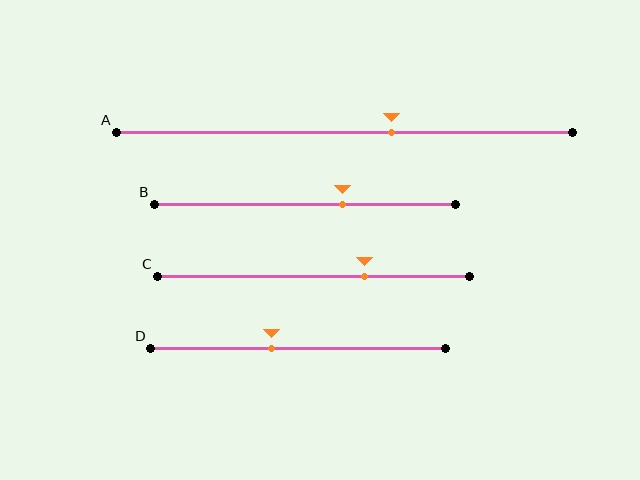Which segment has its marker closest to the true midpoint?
Segment D has its marker closest to the true midpoint.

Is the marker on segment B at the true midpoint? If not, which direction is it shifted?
No, the marker on segment B is shifted to the right by about 12% of the segment length.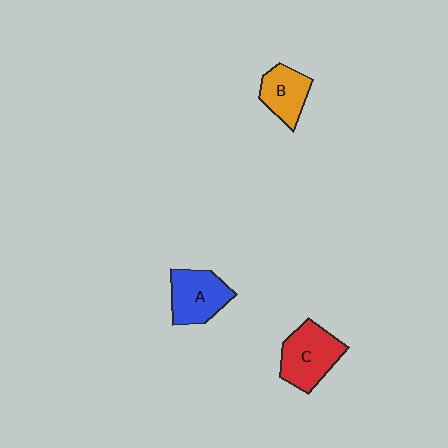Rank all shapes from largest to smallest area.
From largest to smallest: C (red), A (blue), B (orange).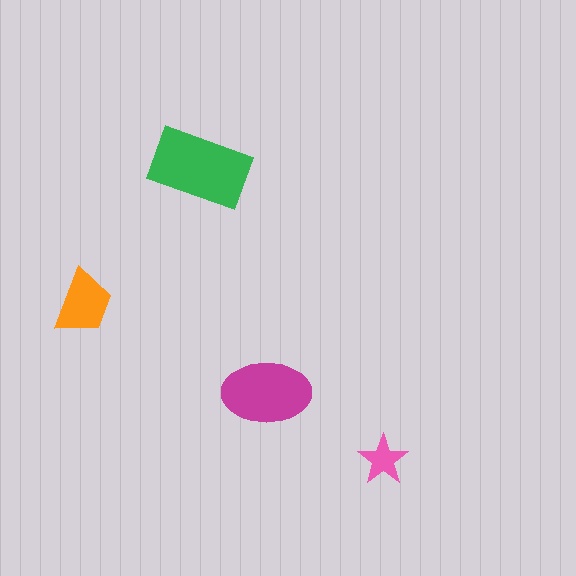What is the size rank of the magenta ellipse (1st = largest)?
2nd.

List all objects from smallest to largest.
The pink star, the orange trapezoid, the magenta ellipse, the green rectangle.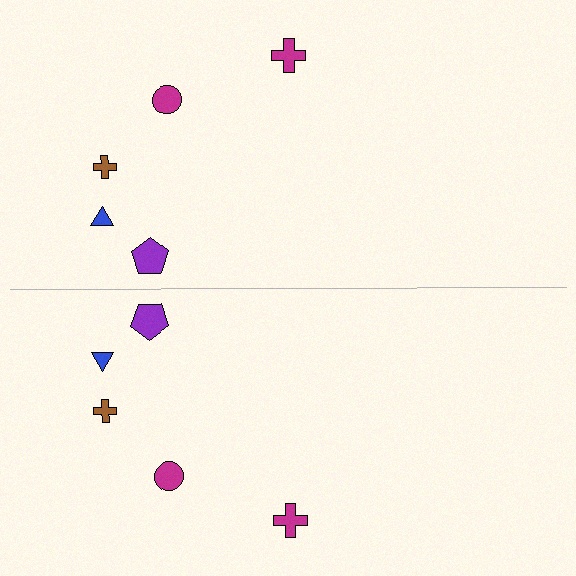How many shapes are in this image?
There are 10 shapes in this image.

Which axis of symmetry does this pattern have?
The pattern has a horizontal axis of symmetry running through the center of the image.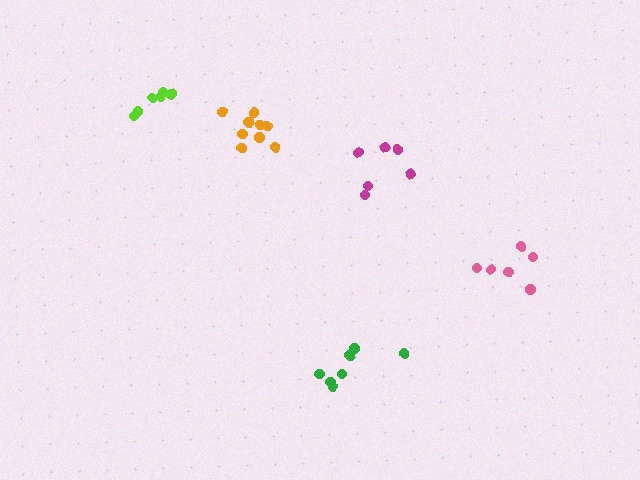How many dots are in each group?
Group 1: 6 dots, Group 2: 7 dots, Group 3: 6 dots, Group 4: 6 dots, Group 5: 9 dots (34 total).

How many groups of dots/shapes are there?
There are 5 groups.